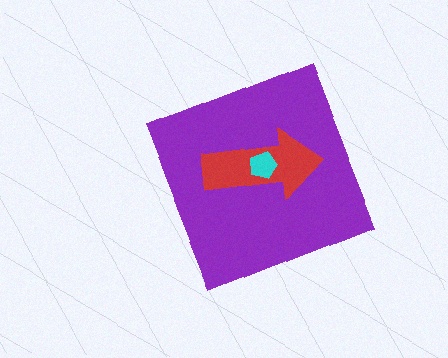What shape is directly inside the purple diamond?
The red arrow.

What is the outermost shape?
The purple diamond.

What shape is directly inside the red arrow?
The cyan pentagon.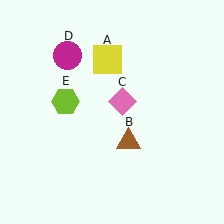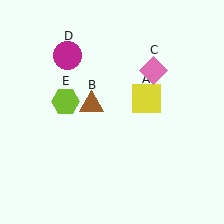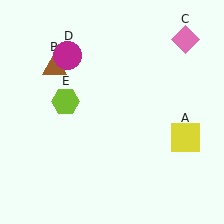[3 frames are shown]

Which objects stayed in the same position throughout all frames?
Magenta circle (object D) and lime hexagon (object E) remained stationary.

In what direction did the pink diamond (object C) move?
The pink diamond (object C) moved up and to the right.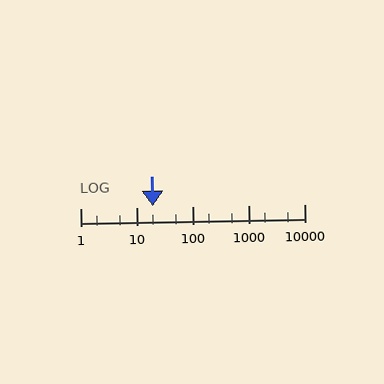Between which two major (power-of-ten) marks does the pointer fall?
The pointer is between 10 and 100.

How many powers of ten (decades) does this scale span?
The scale spans 4 decades, from 1 to 10000.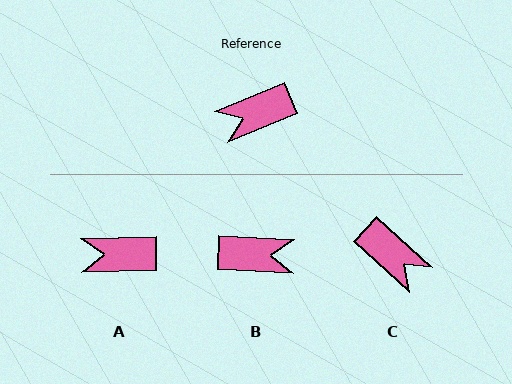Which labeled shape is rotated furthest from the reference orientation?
B, about 154 degrees away.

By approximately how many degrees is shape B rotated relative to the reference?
Approximately 154 degrees counter-clockwise.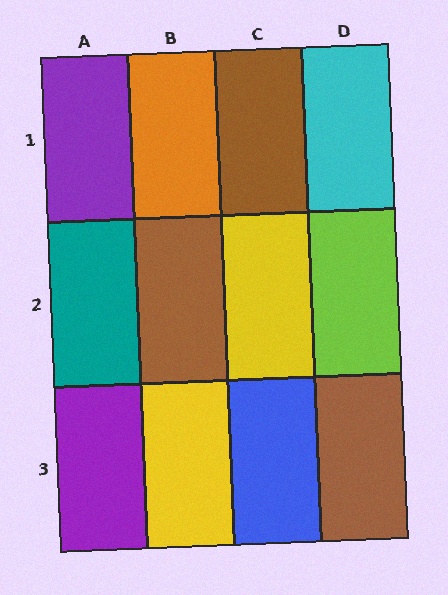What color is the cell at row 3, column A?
Purple.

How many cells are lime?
1 cell is lime.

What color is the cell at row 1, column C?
Brown.